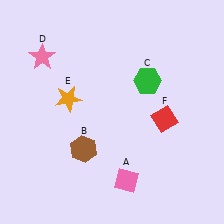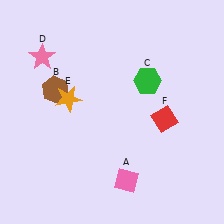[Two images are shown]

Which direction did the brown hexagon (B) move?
The brown hexagon (B) moved up.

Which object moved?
The brown hexagon (B) moved up.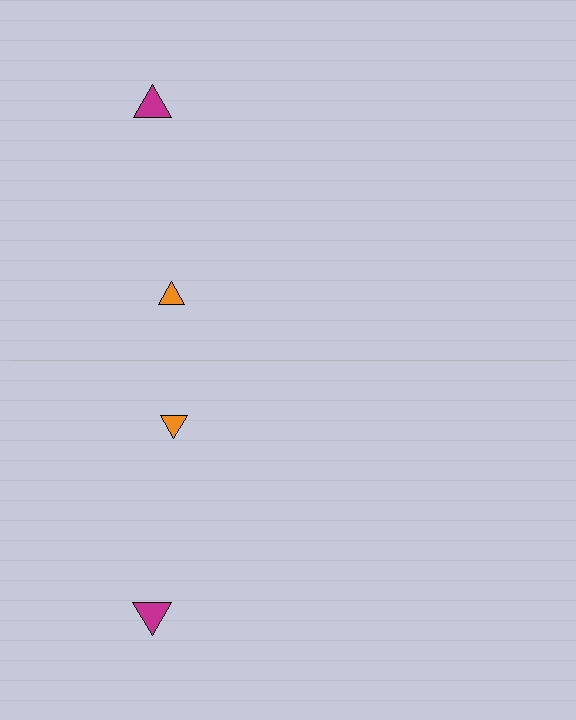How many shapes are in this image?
There are 4 shapes in this image.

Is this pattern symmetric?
Yes, this pattern has bilateral (reflection) symmetry.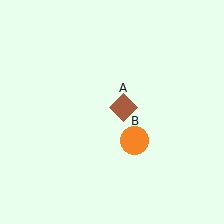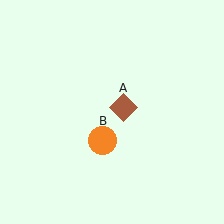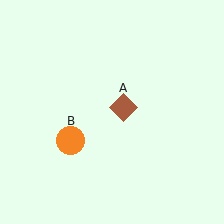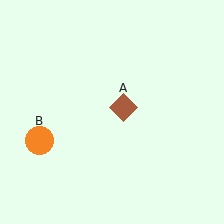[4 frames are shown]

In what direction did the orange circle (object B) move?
The orange circle (object B) moved left.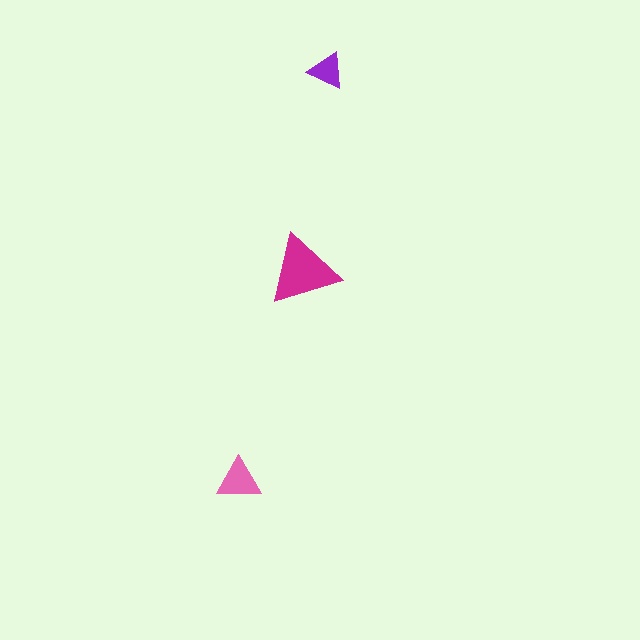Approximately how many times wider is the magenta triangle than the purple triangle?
About 2 times wider.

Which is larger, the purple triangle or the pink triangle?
The pink one.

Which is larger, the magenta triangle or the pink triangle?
The magenta one.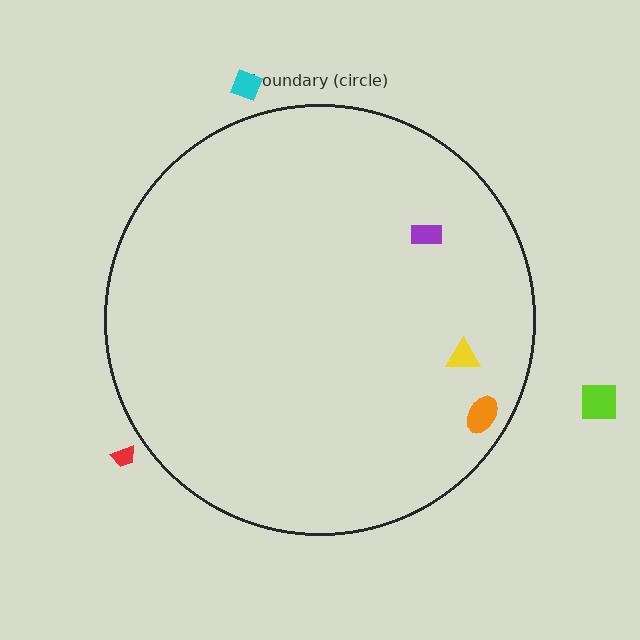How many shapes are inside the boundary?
3 inside, 3 outside.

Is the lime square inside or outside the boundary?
Outside.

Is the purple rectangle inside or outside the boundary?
Inside.